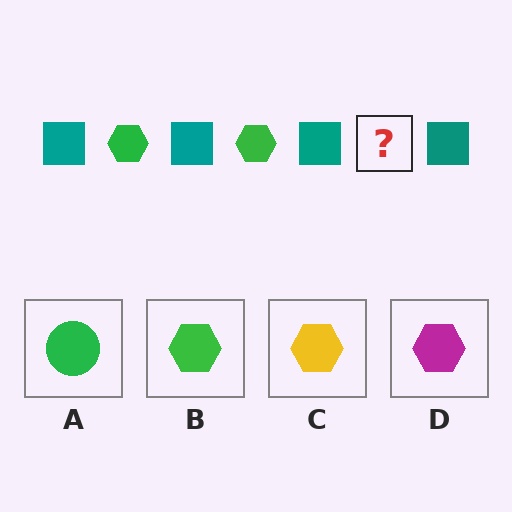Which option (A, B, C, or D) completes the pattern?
B.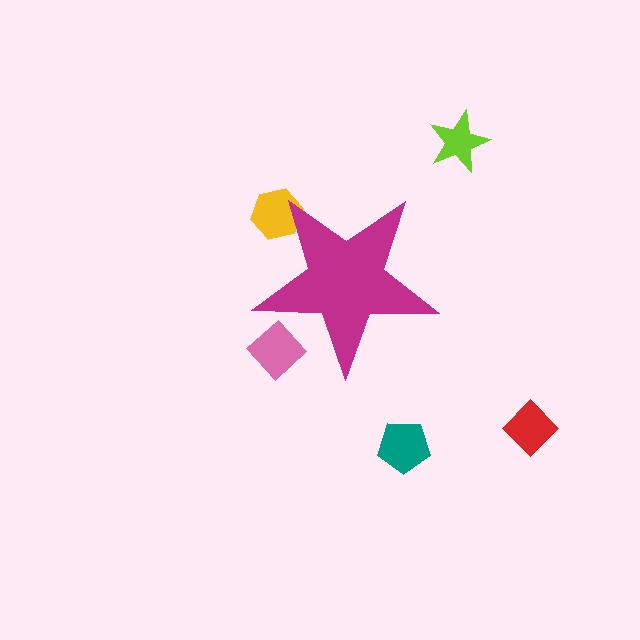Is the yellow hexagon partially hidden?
Yes, the yellow hexagon is partially hidden behind the magenta star.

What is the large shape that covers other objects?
A magenta star.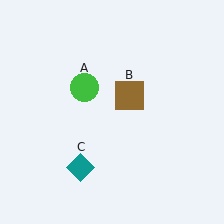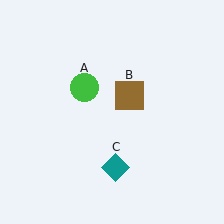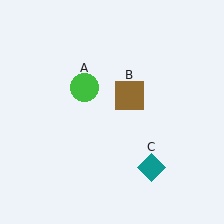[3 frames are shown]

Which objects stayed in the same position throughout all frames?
Green circle (object A) and brown square (object B) remained stationary.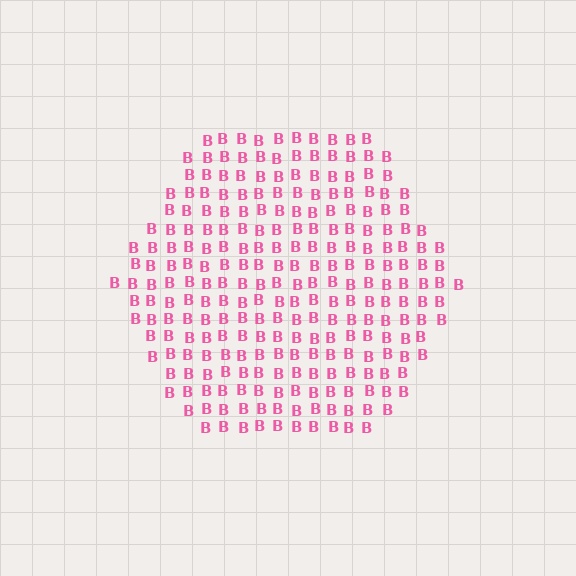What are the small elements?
The small elements are letter B's.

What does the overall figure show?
The overall figure shows a hexagon.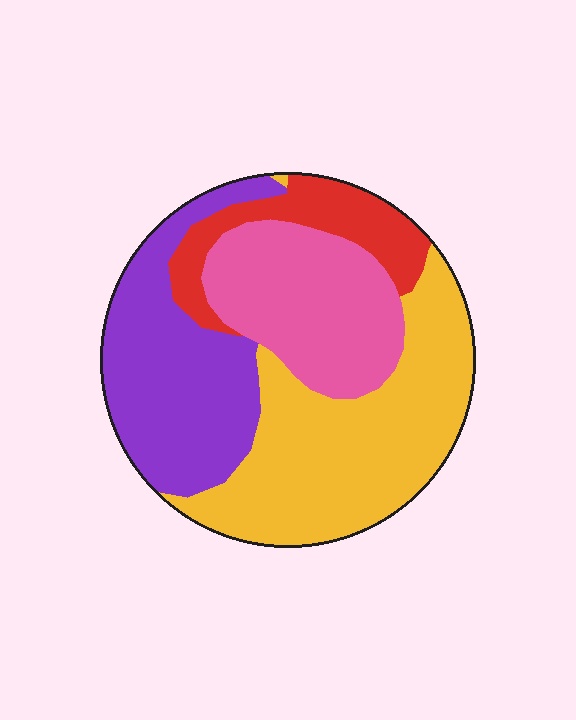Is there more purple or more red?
Purple.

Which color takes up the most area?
Yellow, at roughly 35%.